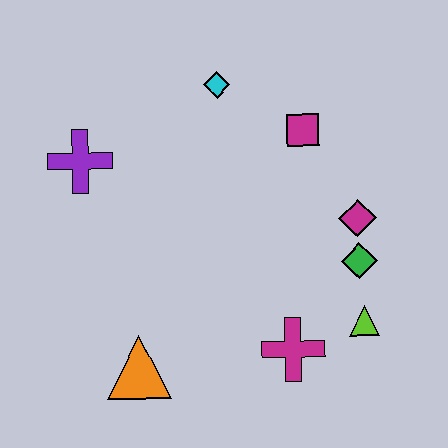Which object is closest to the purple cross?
The cyan diamond is closest to the purple cross.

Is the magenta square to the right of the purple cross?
Yes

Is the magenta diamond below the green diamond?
No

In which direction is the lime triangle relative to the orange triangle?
The lime triangle is to the right of the orange triangle.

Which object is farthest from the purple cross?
The lime triangle is farthest from the purple cross.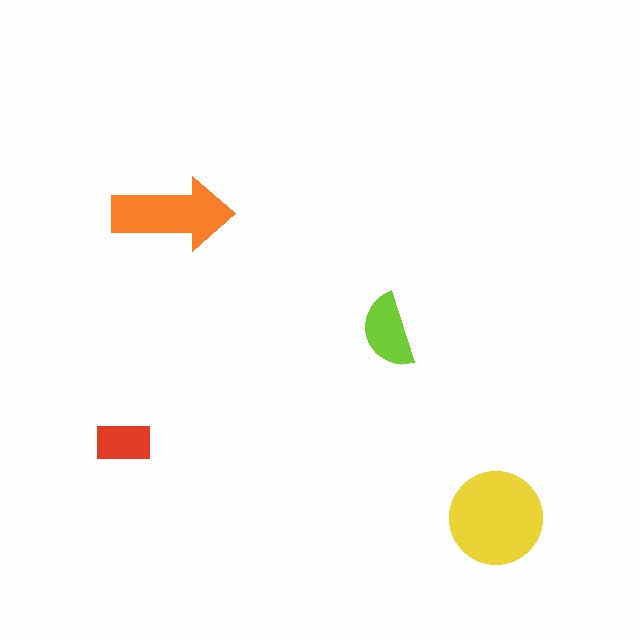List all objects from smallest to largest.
The red rectangle, the lime semicircle, the orange arrow, the yellow circle.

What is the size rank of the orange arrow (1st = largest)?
2nd.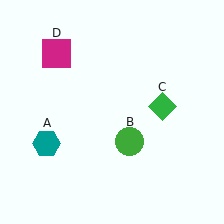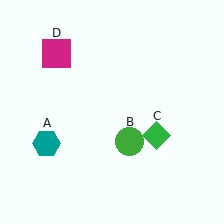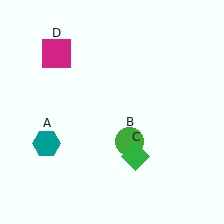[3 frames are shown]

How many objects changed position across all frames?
1 object changed position: green diamond (object C).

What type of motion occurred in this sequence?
The green diamond (object C) rotated clockwise around the center of the scene.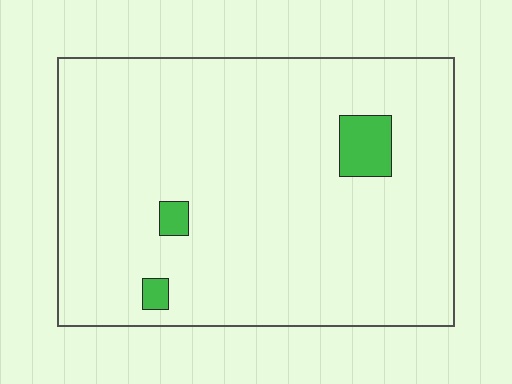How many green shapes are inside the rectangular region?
3.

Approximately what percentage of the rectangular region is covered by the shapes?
Approximately 5%.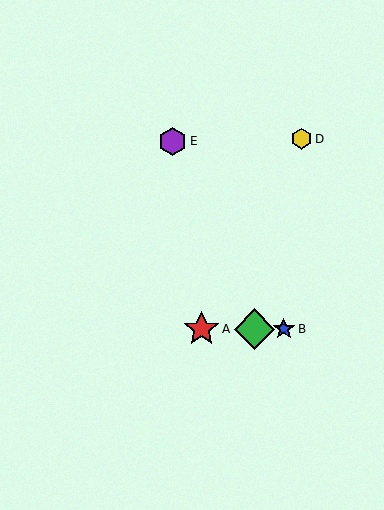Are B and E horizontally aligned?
No, B is at y≈329 and E is at y≈141.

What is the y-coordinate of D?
Object D is at y≈139.